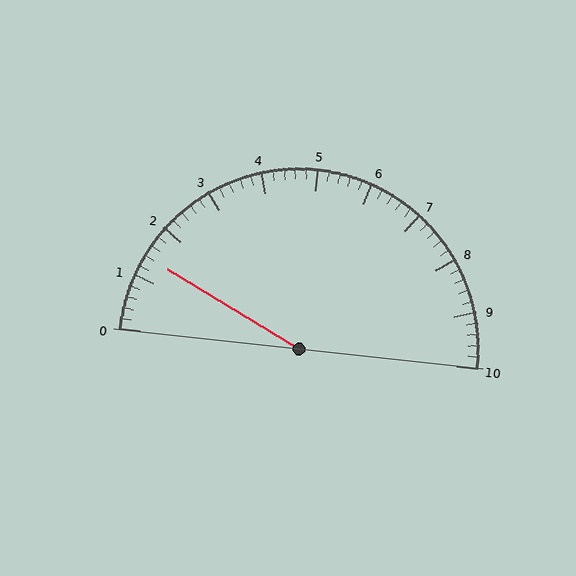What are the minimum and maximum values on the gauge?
The gauge ranges from 0 to 10.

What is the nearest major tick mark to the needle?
The nearest major tick mark is 1.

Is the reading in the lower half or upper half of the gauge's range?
The reading is in the lower half of the range (0 to 10).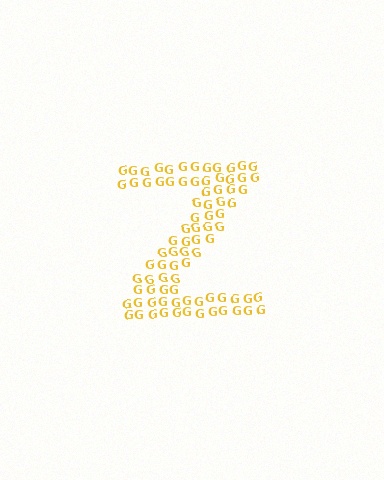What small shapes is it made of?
It is made of small letter G's.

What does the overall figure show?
The overall figure shows the letter Z.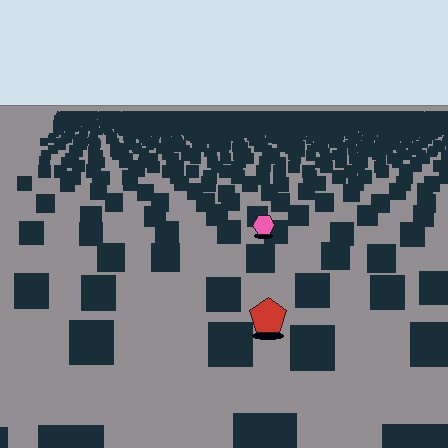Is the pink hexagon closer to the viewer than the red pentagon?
No. The red pentagon is closer — you can tell from the texture gradient: the ground texture is coarser near it.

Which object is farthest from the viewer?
The pink hexagon is farthest from the viewer. It appears smaller and the ground texture around it is denser.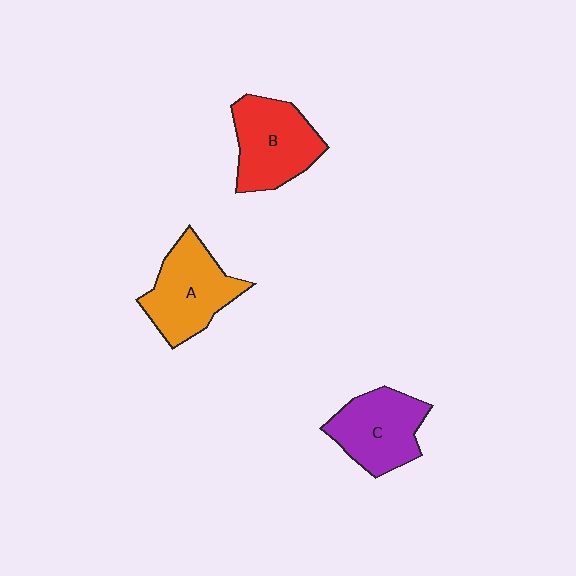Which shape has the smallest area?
Shape C (purple).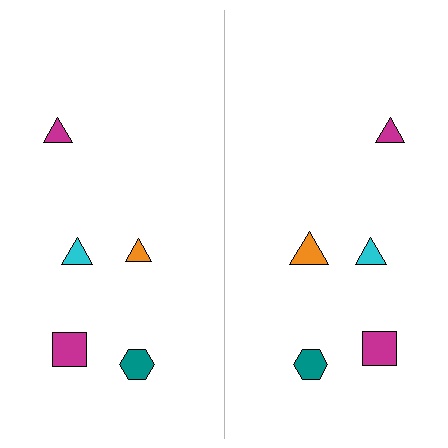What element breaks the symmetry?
The orange triangle on the right side has a different size than its mirror counterpart.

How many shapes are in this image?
There are 10 shapes in this image.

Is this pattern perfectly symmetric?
No, the pattern is not perfectly symmetric. The orange triangle on the right side has a different size than its mirror counterpart.